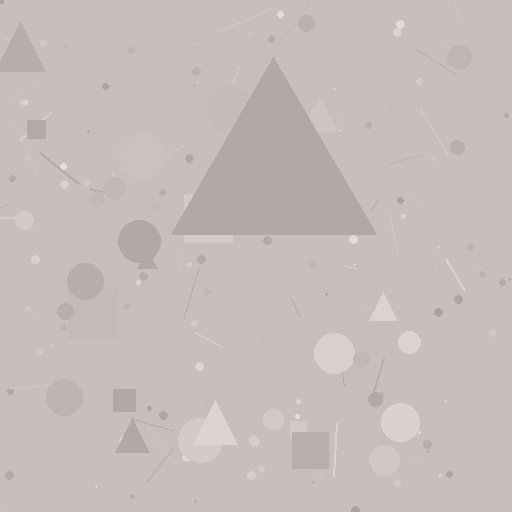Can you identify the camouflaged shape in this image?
The camouflaged shape is a triangle.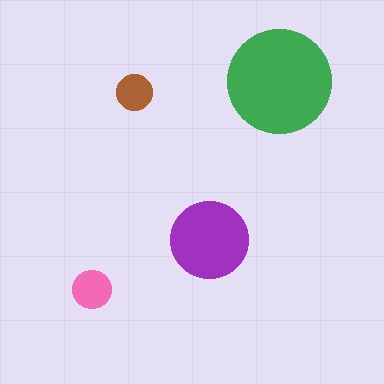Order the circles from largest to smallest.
the green one, the purple one, the pink one, the brown one.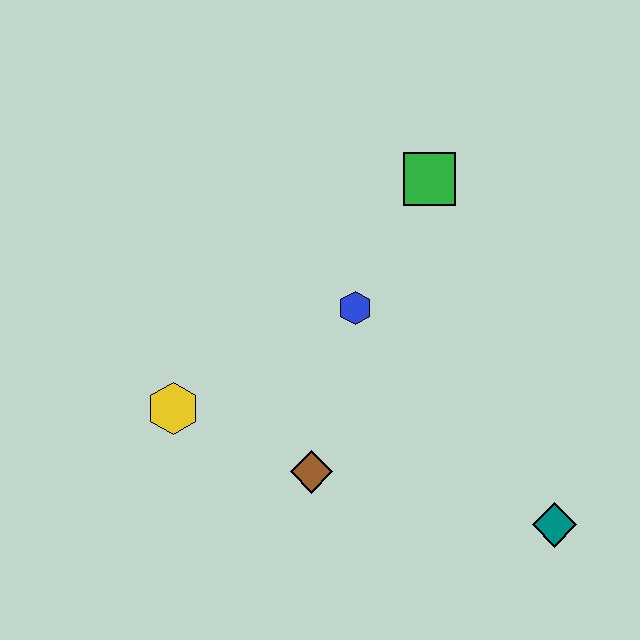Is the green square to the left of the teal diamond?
Yes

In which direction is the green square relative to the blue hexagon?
The green square is above the blue hexagon.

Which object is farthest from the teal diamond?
The yellow hexagon is farthest from the teal diamond.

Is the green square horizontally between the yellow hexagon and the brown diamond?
No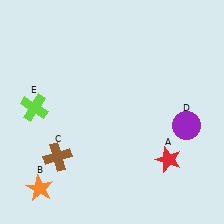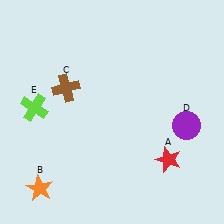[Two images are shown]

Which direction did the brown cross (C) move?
The brown cross (C) moved up.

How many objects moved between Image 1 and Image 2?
1 object moved between the two images.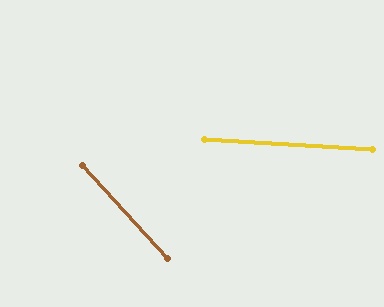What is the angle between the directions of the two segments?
Approximately 44 degrees.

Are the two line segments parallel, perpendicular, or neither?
Neither parallel nor perpendicular — they differ by about 44°.